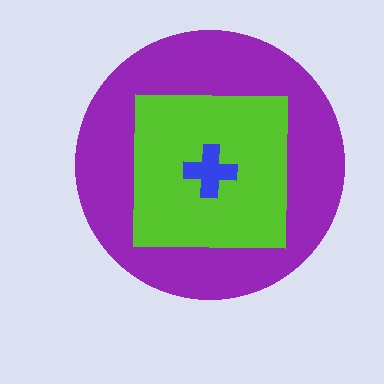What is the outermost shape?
The purple circle.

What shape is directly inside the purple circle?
The lime square.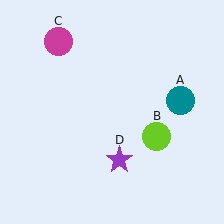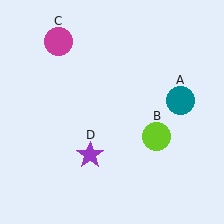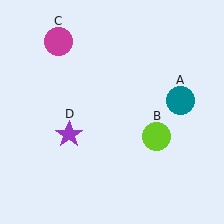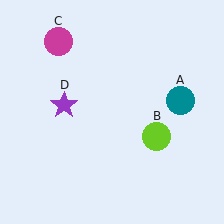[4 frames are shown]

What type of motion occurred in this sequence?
The purple star (object D) rotated clockwise around the center of the scene.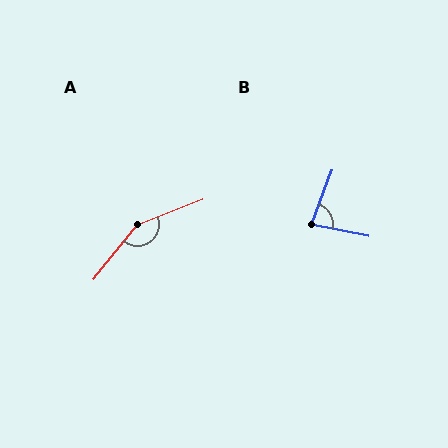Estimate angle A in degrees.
Approximately 150 degrees.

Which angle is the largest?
A, at approximately 150 degrees.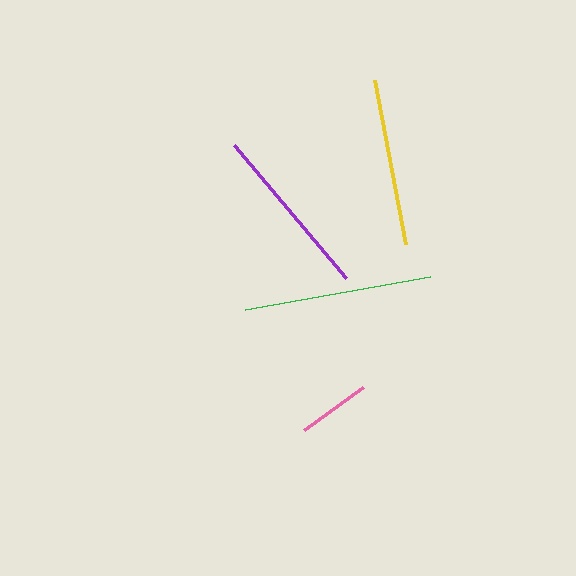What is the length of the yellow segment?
The yellow segment is approximately 167 pixels long.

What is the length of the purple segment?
The purple segment is approximately 174 pixels long.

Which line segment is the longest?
The green line is the longest at approximately 188 pixels.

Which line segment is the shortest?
The pink line is the shortest at approximately 73 pixels.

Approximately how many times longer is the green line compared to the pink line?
The green line is approximately 2.6 times the length of the pink line.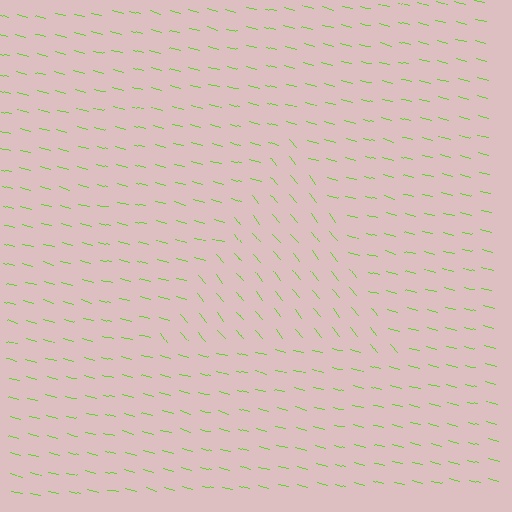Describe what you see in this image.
The image is filled with small lime line segments. A triangle region in the image has lines oriented differently from the surrounding lines, creating a visible texture boundary.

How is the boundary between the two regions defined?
The boundary is defined purely by a change in line orientation (approximately 36 degrees difference). All lines are the same color and thickness.